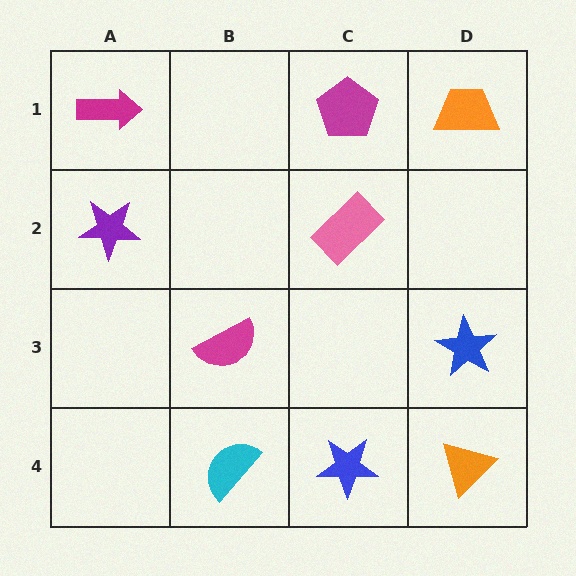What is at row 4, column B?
A cyan semicircle.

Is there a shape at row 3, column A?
No, that cell is empty.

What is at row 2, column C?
A pink rectangle.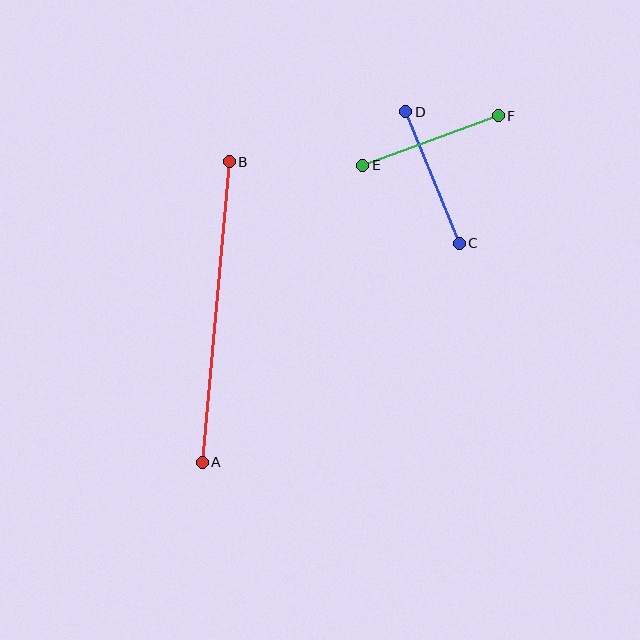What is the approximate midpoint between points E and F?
The midpoint is at approximately (430, 140) pixels.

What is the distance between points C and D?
The distance is approximately 142 pixels.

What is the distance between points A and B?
The distance is approximately 302 pixels.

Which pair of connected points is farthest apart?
Points A and B are farthest apart.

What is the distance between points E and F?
The distance is approximately 144 pixels.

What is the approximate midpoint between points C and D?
The midpoint is at approximately (433, 178) pixels.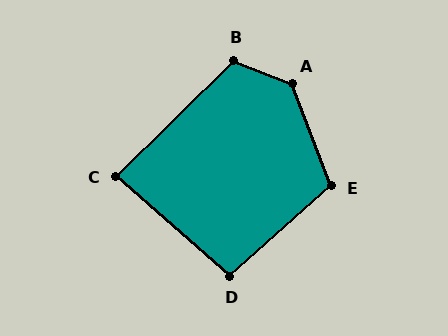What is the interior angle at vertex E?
Approximately 111 degrees (obtuse).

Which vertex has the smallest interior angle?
C, at approximately 86 degrees.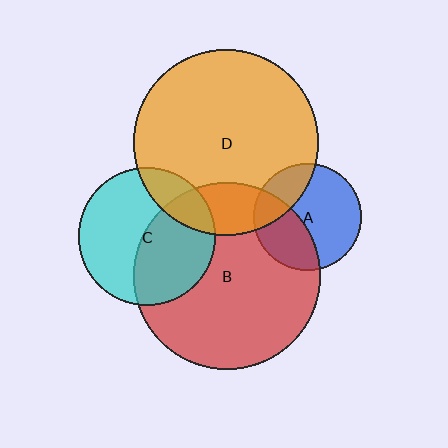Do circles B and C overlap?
Yes.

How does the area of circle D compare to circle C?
Approximately 1.8 times.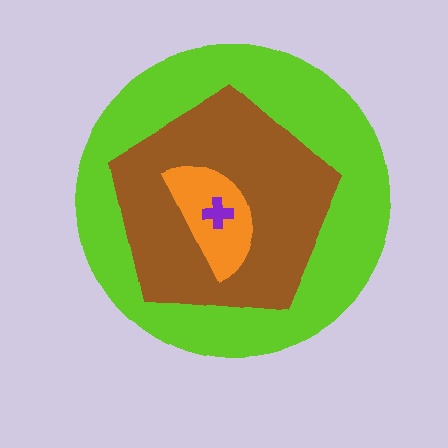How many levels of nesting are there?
4.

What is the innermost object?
The purple cross.